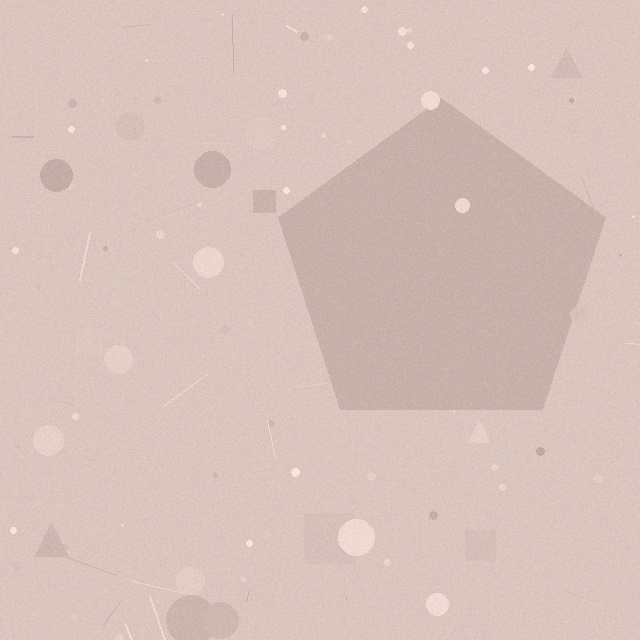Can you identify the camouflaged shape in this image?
The camouflaged shape is a pentagon.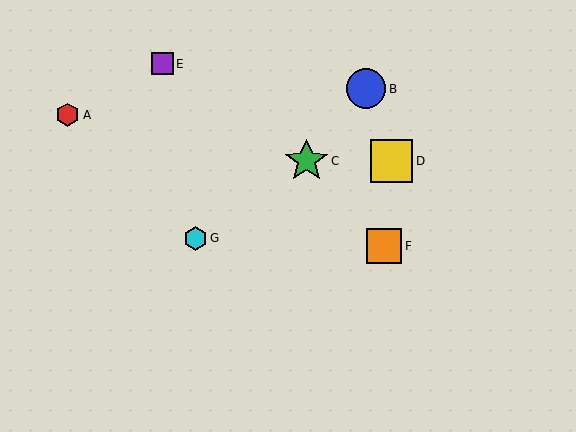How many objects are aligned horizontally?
2 objects (C, D) are aligned horizontally.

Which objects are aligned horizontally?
Objects C, D are aligned horizontally.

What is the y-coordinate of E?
Object E is at y≈64.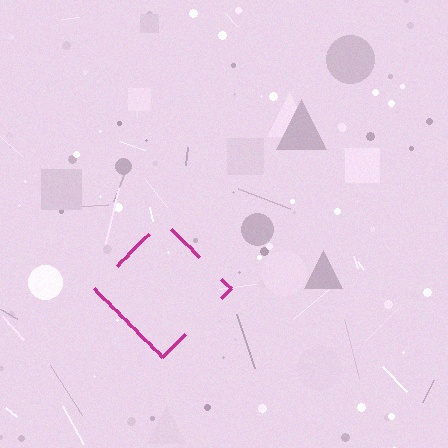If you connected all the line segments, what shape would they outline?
They would outline a diamond.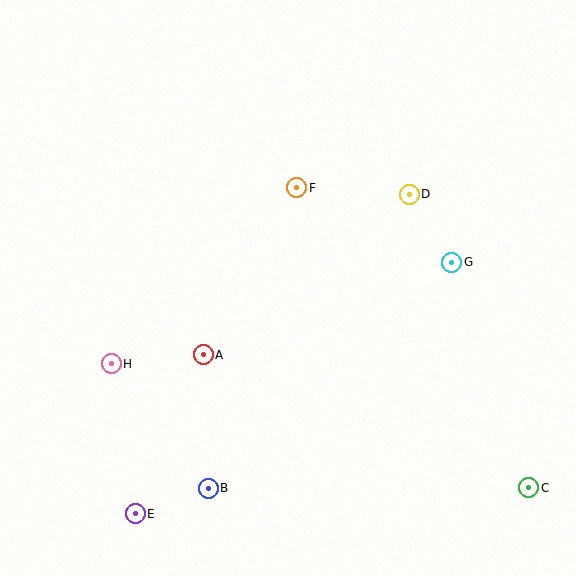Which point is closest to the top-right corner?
Point D is closest to the top-right corner.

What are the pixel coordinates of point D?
Point D is at (409, 194).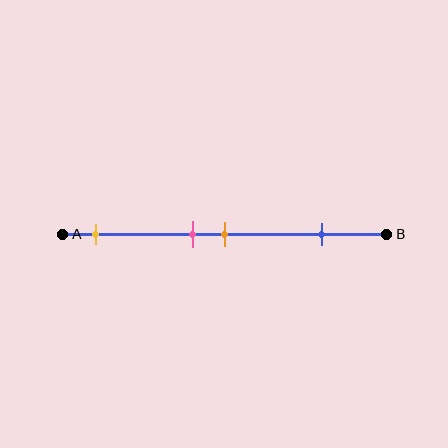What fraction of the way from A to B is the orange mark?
The orange mark is approximately 50% (0.5) of the way from A to B.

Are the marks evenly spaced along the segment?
No, the marks are not evenly spaced.